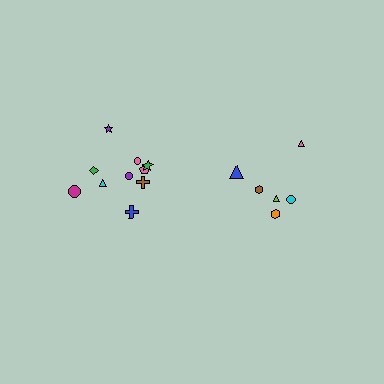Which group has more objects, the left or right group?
The left group.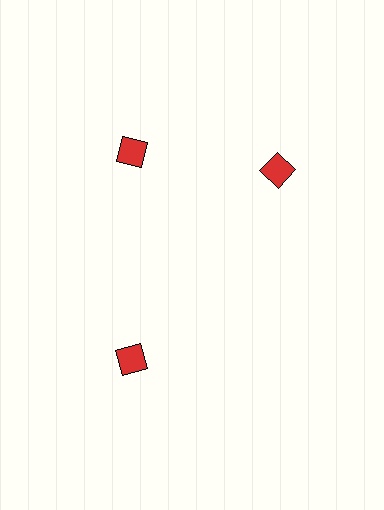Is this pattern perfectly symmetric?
No. The 3 red diamonds are arranged in a ring, but one element near the 3 o'clock position is rotated out of alignment along the ring, breaking the 3-fold rotational symmetry.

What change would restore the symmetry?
The symmetry would be restored by rotating it back into even spacing with its neighbors so that all 3 diamonds sit at equal angles and equal distance from the center.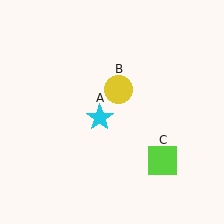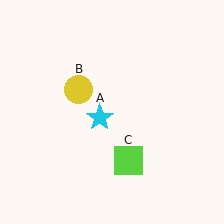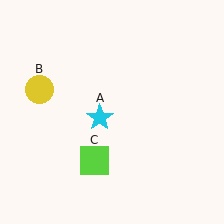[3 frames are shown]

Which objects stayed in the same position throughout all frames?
Cyan star (object A) remained stationary.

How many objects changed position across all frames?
2 objects changed position: yellow circle (object B), lime square (object C).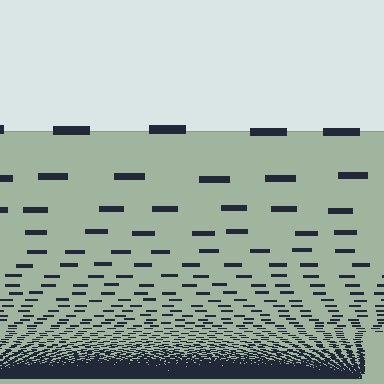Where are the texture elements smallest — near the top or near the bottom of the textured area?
Near the bottom.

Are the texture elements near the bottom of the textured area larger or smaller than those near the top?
Smaller. The gradient is inverted — elements near the bottom are smaller and denser.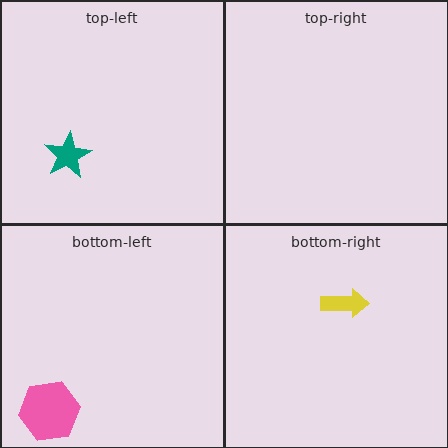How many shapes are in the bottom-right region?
1.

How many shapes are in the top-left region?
1.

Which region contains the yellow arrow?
The bottom-right region.